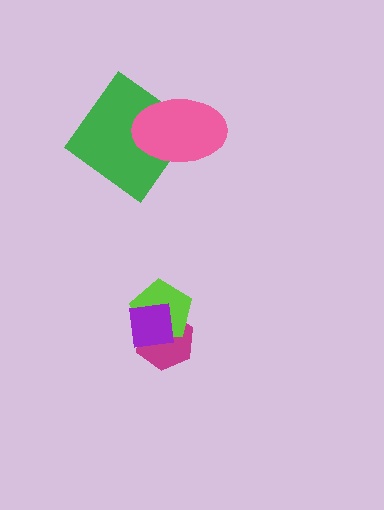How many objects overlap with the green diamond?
1 object overlaps with the green diamond.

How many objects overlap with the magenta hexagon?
2 objects overlap with the magenta hexagon.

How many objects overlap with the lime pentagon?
2 objects overlap with the lime pentagon.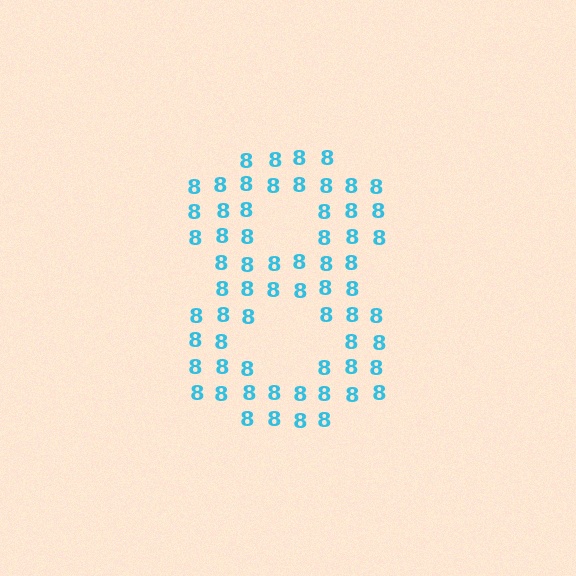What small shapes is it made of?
It is made of small digit 8's.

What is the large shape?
The large shape is the digit 8.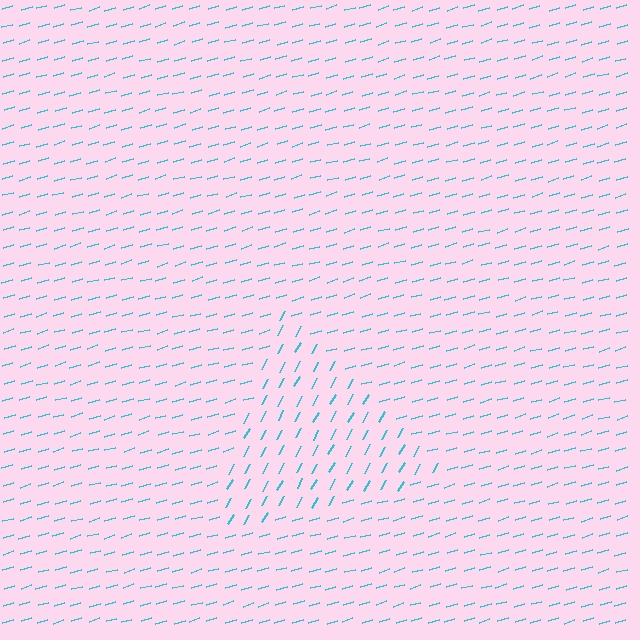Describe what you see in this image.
The image is filled with small cyan line segments. A triangle region in the image has lines oriented differently from the surrounding lines, creating a visible texture boundary.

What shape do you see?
I see a triangle.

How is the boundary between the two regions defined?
The boundary is defined purely by a change in line orientation (approximately 45 degrees difference). All lines are the same color and thickness.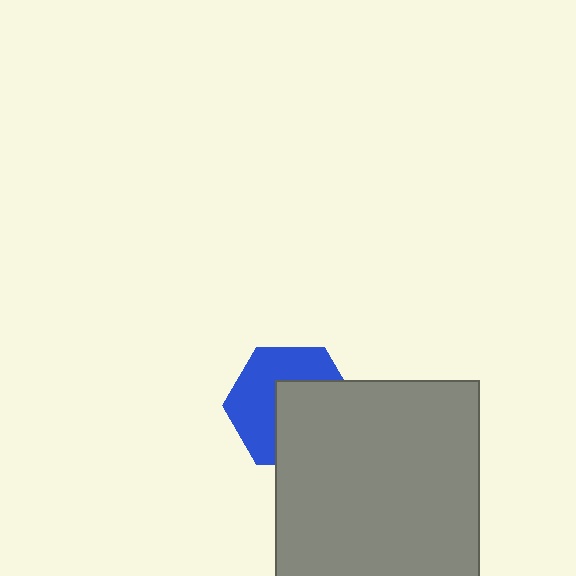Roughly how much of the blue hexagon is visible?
About half of it is visible (roughly 51%).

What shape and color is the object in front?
The object in front is a gray square.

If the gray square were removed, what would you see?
You would see the complete blue hexagon.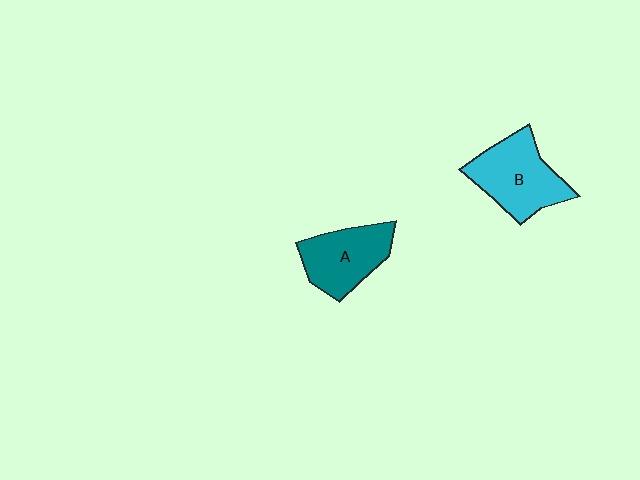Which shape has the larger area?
Shape B (cyan).